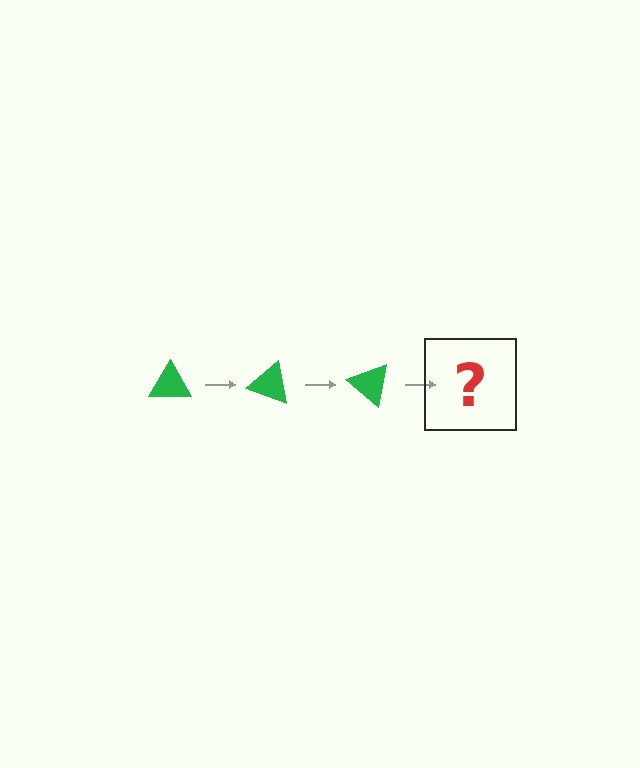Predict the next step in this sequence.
The next step is a green triangle rotated 60 degrees.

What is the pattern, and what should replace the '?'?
The pattern is that the triangle rotates 20 degrees each step. The '?' should be a green triangle rotated 60 degrees.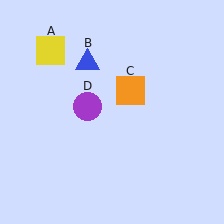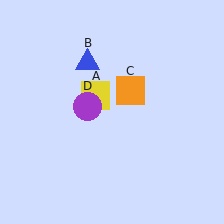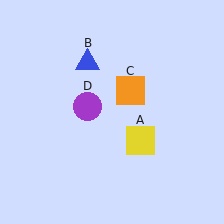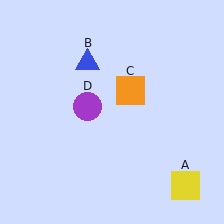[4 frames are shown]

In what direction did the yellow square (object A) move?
The yellow square (object A) moved down and to the right.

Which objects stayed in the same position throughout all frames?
Blue triangle (object B) and orange square (object C) and purple circle (object D) remained stationary.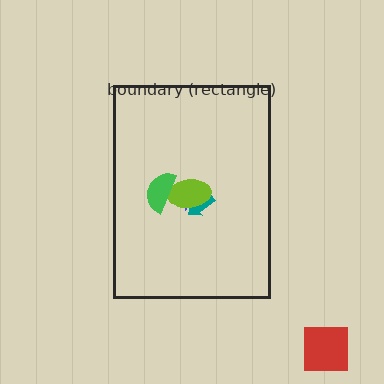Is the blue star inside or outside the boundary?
Inside.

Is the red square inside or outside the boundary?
Outside.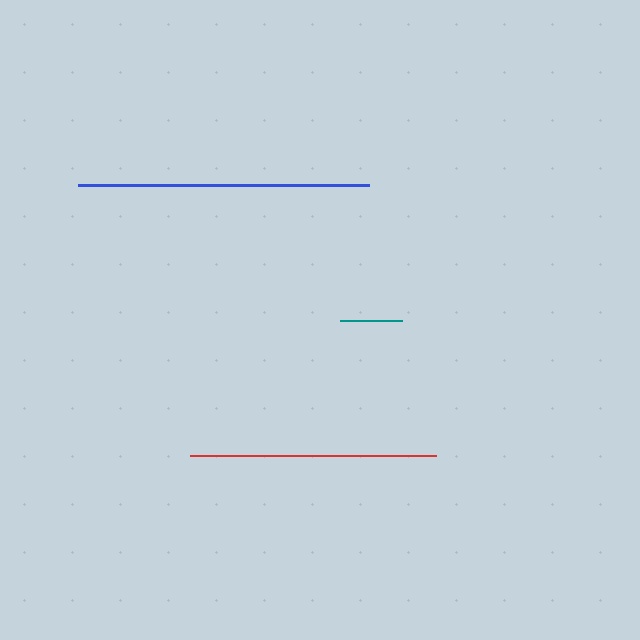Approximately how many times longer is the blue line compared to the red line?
The blue line is approximately 1.2 times the length of the red line.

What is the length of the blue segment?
The blue segment is approximately 291 pixels long.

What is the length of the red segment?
The red segment is approximately 246 pixels long.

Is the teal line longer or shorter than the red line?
The red line is longer than the teal line.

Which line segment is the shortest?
The teal line is the shortest at approximately 61 pixels.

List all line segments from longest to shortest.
From longest to shortest: blue, red, teal.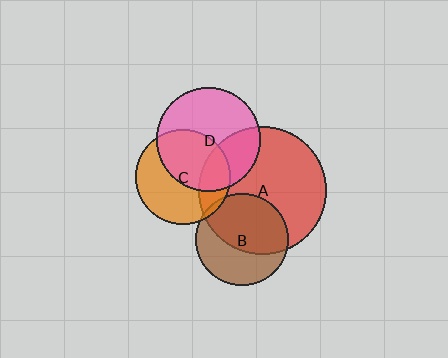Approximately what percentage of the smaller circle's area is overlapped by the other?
Approximately 5%.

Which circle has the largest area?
Circle A (red).